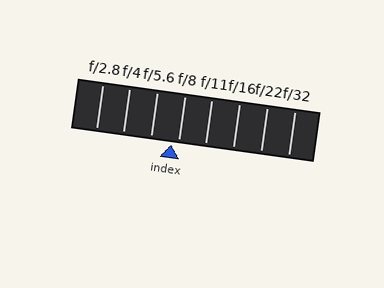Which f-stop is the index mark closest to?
The index mark is closest to f/8.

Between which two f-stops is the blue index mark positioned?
The index mark is between f/5.6 and f/8.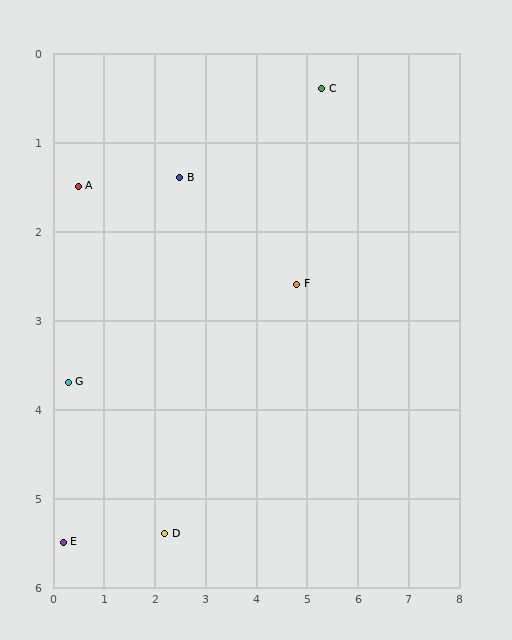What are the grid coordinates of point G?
Point G is at approximately (0.3, 3.7).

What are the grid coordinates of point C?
Point C is at approximately (5.3, 0.4).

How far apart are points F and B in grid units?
Points F and B are about 2.6 grid units apart.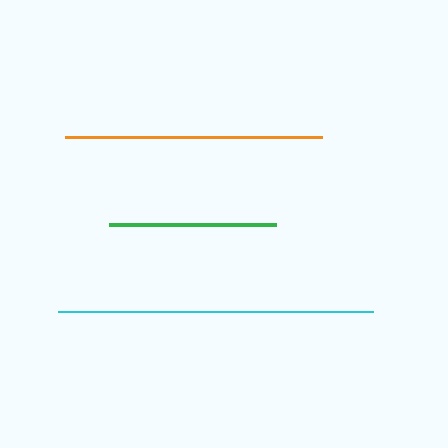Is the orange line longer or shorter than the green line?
The orange line is longer than the green line.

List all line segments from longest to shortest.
From longest to shortest: cyan, orange, green.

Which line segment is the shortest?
The green line is the shortest at approximately 168 pixels.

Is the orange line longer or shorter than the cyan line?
The cyan line is longer than the orange line.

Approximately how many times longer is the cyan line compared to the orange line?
The cyan line is approximately 1.2 times the length of the orange line.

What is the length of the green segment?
The green segment is approximately 168 pixels long.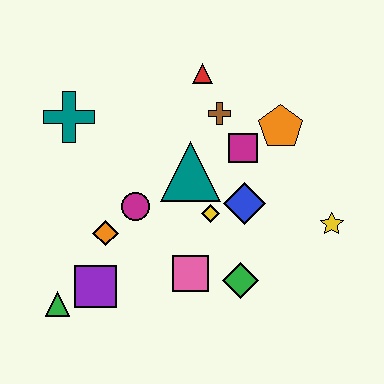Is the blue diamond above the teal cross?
No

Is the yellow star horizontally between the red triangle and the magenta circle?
No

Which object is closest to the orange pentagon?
The magenta square is closest to the orange pentagon.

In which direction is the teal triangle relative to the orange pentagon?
The teal triangle is to the left of the orange pentagon.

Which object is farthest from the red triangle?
The green triangle is farthest from the red triangle.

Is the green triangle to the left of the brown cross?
Yes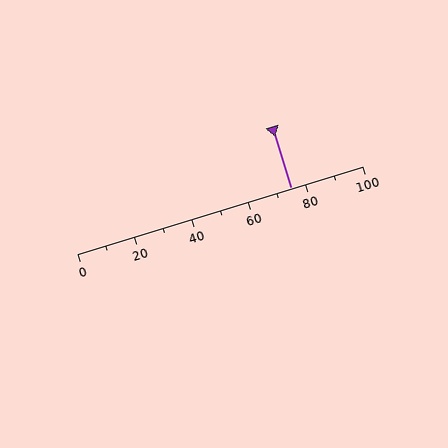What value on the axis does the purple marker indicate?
The marker indicates approximately 75.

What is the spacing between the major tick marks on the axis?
The major ticks are spaced 20 apart.